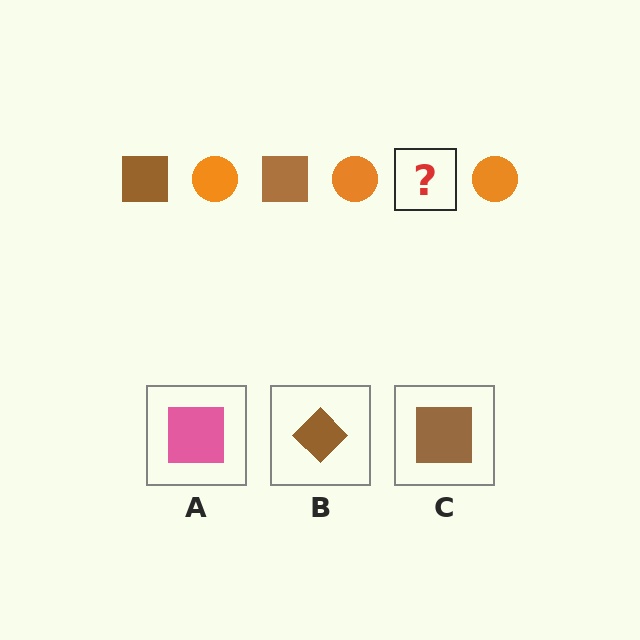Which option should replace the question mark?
Option C.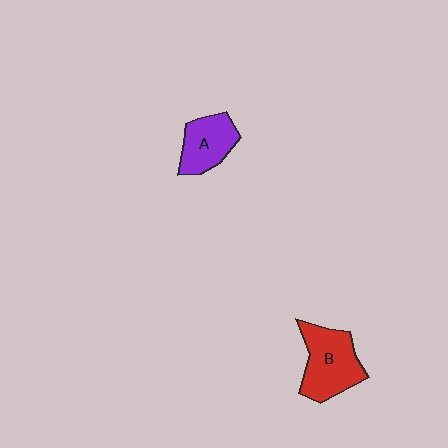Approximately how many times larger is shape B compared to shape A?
Approximately 1.4 times.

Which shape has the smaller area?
Shape A (purple).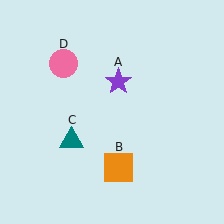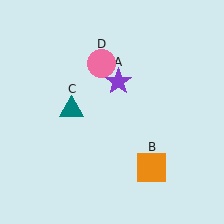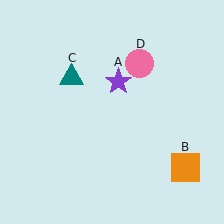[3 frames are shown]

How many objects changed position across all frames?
3 objects changed position: orange square (object B), teal triangle (object C), pink circle (object D).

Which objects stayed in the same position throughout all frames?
Purple star (object A) remained stationary.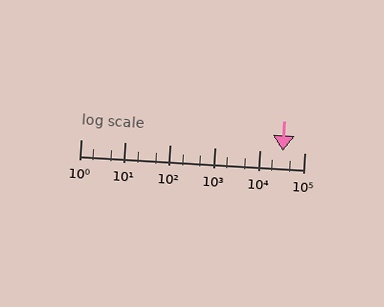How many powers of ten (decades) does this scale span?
The scale spans 5 decades, from 1 to 100000.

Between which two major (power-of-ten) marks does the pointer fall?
The pointer is between 10000 and 100000.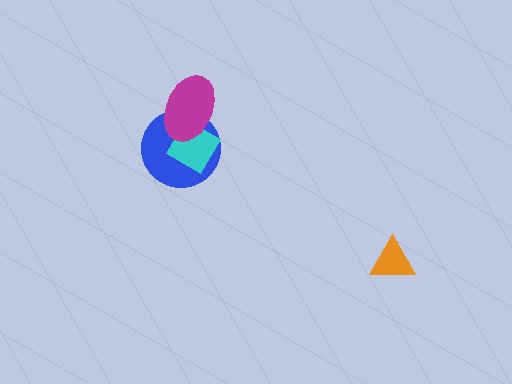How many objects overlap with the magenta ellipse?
2 objects overlap with the magenta ellipse.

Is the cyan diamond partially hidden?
Yes, it is partially covered by another shape.